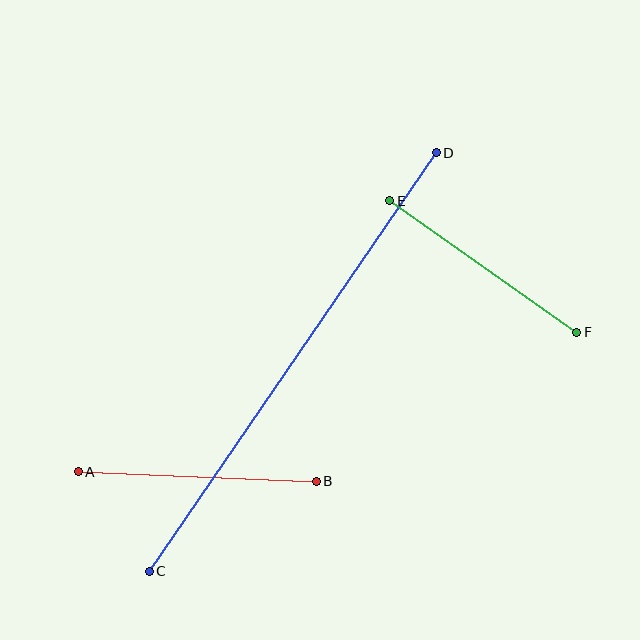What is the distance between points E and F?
The distance is approximately 229 pixels.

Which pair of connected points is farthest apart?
Points C and D are farthest apart.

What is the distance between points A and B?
The distance is approximately 239 pixels.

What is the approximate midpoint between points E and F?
The midpoint is at approximately (483, 266) pixels.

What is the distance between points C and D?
The distance is approximately 508 pixels.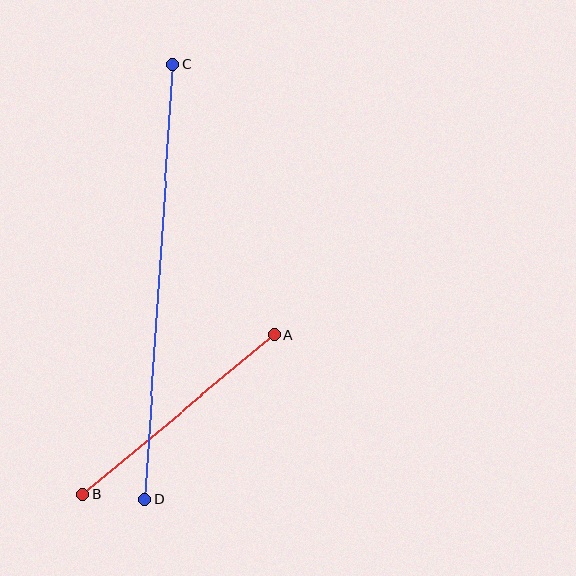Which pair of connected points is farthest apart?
Points C and D are farthest apart.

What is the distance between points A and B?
The distance is approximately 250 pixels.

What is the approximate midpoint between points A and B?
The midpoint is at approximately (179, 414) pixels.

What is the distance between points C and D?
The distance is approximately 436 pixels.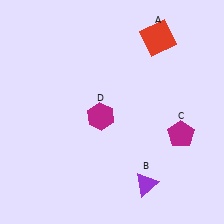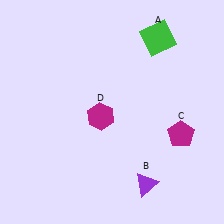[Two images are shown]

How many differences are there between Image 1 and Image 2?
There is 1 difference between the two images.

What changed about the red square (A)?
In Image 1, A is red. In Image 2, it changed to green.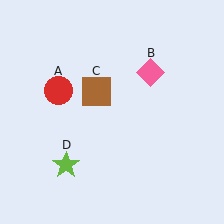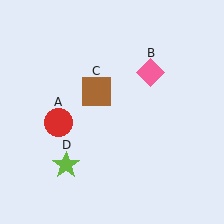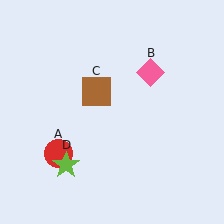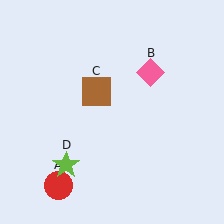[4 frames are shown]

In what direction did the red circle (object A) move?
The red circle (object A) moved down.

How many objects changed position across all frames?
1 object changed position: red circle (object A).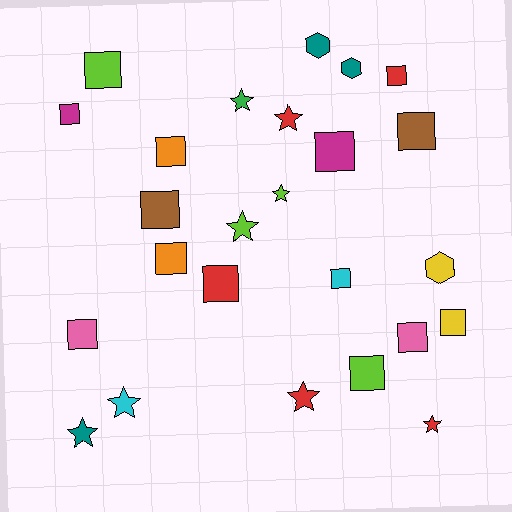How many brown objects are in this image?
There are 2 brown objects.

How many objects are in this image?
There are 25 objects.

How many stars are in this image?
There are 8 stars.